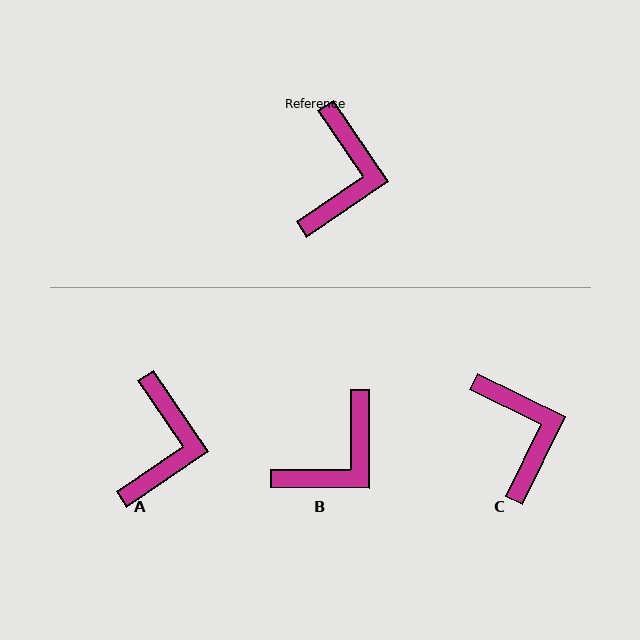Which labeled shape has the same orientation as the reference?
A.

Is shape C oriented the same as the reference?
No, it is off by about 30 degrees.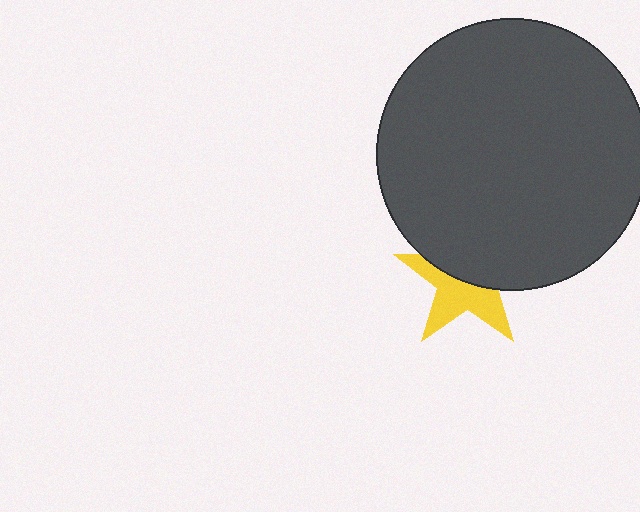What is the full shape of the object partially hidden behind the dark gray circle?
The partially hidden object is a yellow star.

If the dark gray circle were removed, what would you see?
You would see the complete yellow star.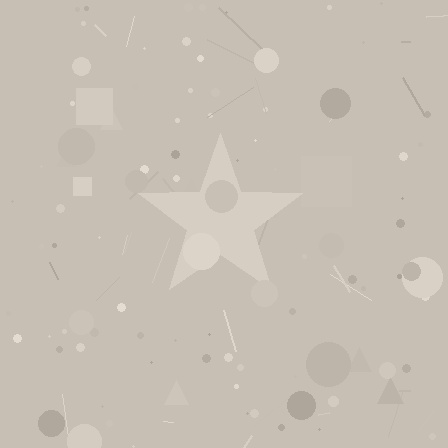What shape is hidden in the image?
A star is hidden in the image.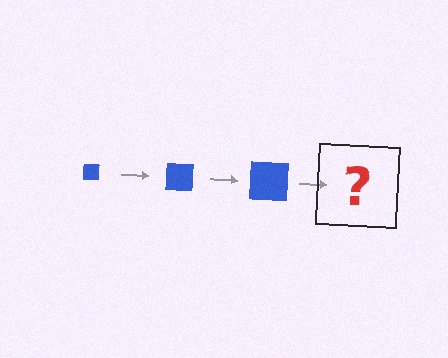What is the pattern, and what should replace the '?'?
The pattern is that the square gets progressively larger each step. The '?' should be a blue square, larger than the previous one.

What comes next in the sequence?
The next element should be a blue square, larger than the previous one.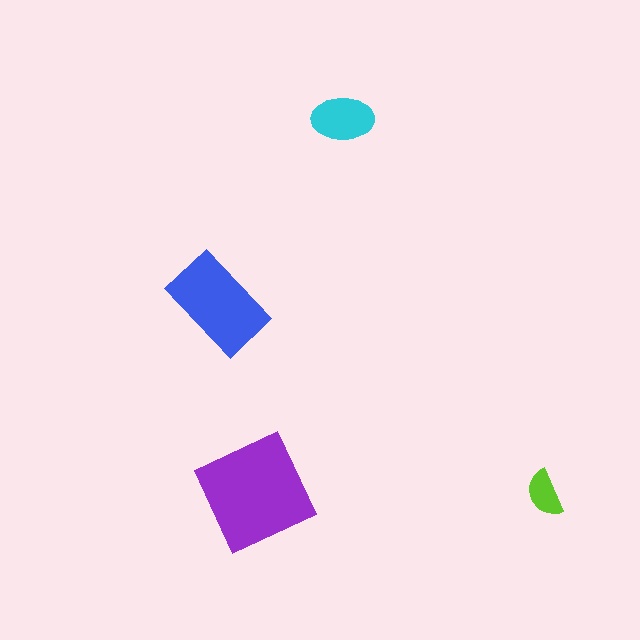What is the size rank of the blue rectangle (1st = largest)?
2nd.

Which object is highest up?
The cyan ellipse is topmost.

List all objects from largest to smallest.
The purple square, the blue rectangle, the cyan ellipse, the lime semicircle.